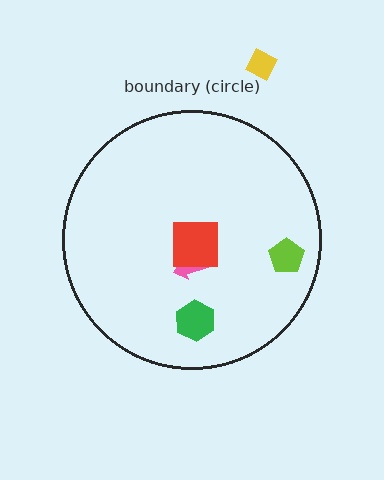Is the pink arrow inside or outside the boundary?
Inside.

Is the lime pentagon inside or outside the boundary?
Inside.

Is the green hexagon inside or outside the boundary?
Inside.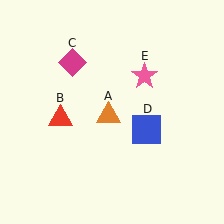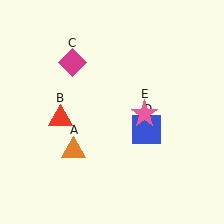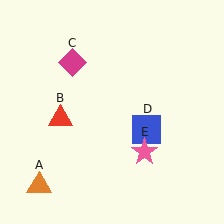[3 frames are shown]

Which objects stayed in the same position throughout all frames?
Red triangle (object B) and magenta diamond (object C) and blue square (object D) remained stationary.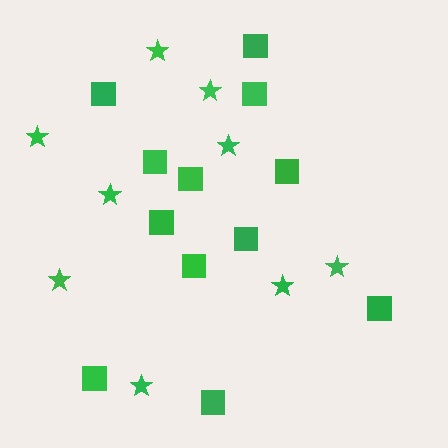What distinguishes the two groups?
There are 2 groups: one group of stars (9) and one group of squares (12).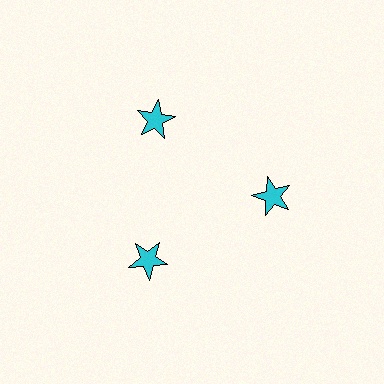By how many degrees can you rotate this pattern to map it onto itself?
The pattern maps onto itself every 120 degrees of rotation.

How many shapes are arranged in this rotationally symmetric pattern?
There are 3 shapes, arranged in 3 groups of 1.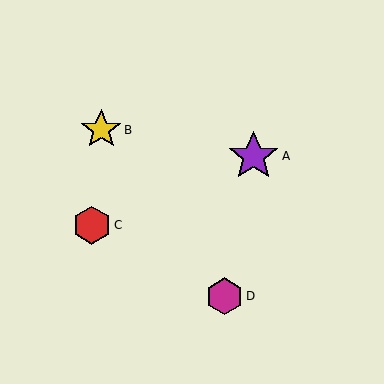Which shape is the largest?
The purple star (labeled A) is the largest.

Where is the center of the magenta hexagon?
The center of the magenta hexagon is at (224, 296).